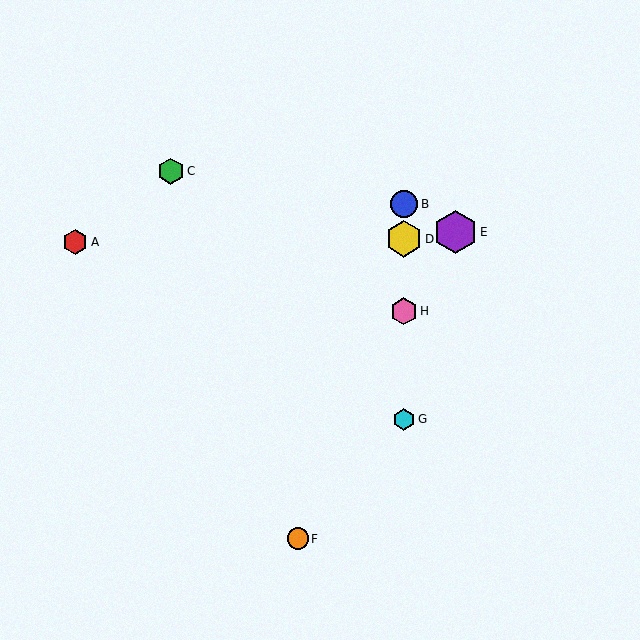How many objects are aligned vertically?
4 objects (B, D, G, H) are aligned vertically.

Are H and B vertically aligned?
Yes, both are at x≈404.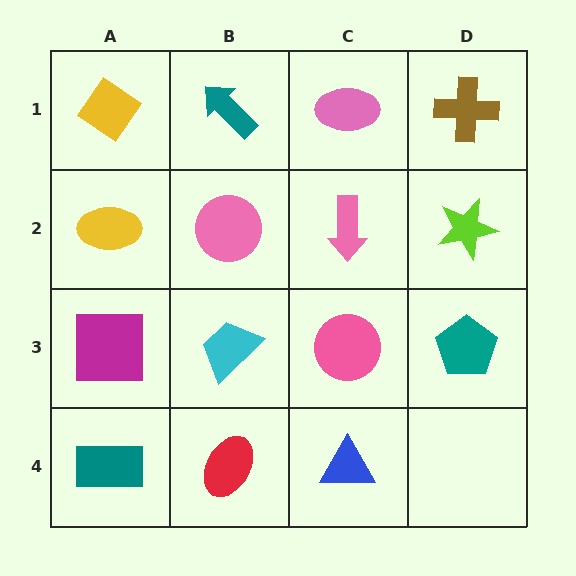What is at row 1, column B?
A teal arrow.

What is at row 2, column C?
A pink arrow.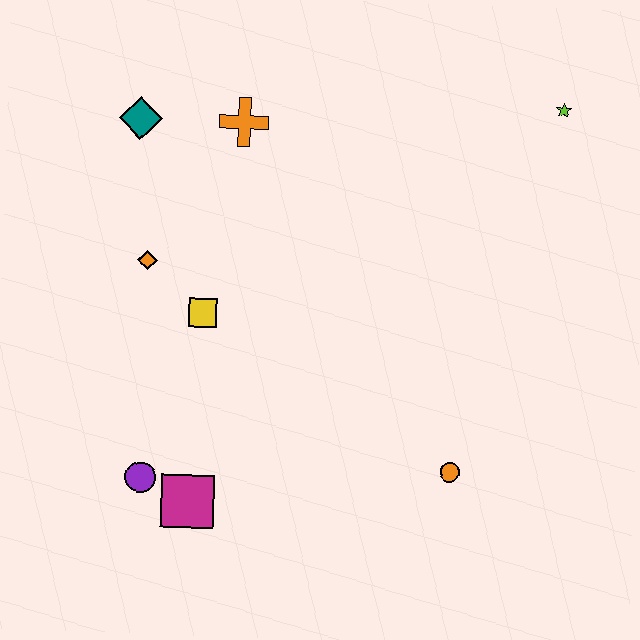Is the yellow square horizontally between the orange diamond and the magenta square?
No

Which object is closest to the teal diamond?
The orange cross is closest to the teal diamond.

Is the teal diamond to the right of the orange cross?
No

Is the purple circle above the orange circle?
No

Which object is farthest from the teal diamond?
The orange circle is farthest from the teal diamond.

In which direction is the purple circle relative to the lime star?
The purple circle is to the left of the lime star.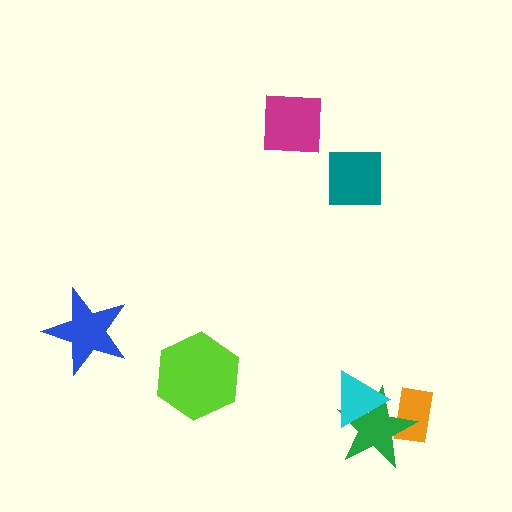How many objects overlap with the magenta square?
0 objects overlap with the magenta square.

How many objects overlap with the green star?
2 objects overlap with the green star.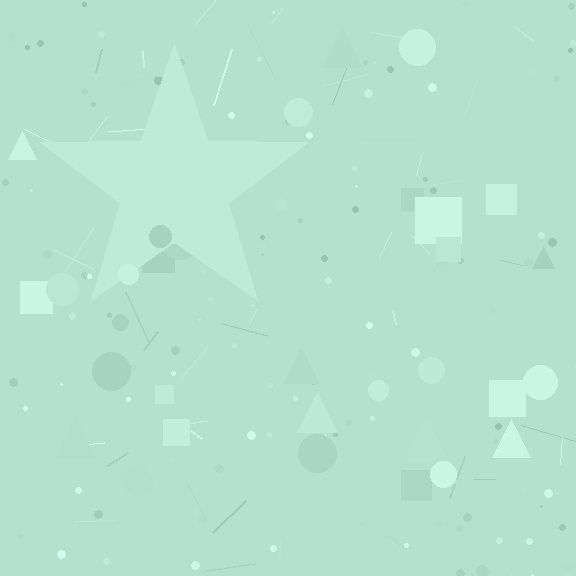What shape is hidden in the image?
A star is hidden in the image.